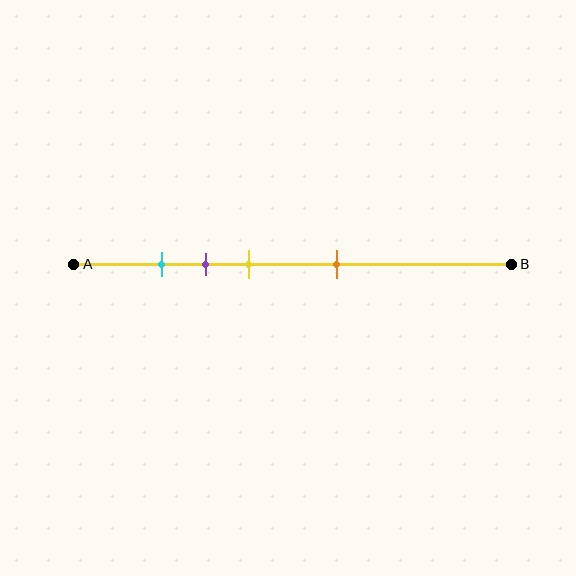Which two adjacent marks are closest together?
The cyan and purple marks are the closest adjacent pair.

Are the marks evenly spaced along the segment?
No, the marks are not evenly spaced.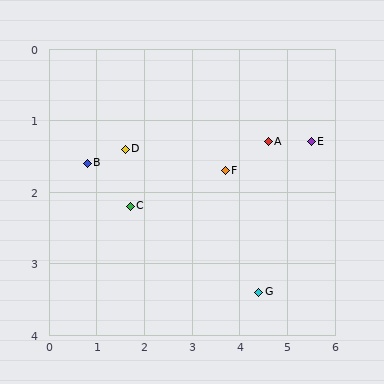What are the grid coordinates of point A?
Point A is at approximately (4.6, 1.3).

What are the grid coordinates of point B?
Point B is at approximately (0.8, 1.6).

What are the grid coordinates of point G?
Point G is at approximately (4.4, 3.4).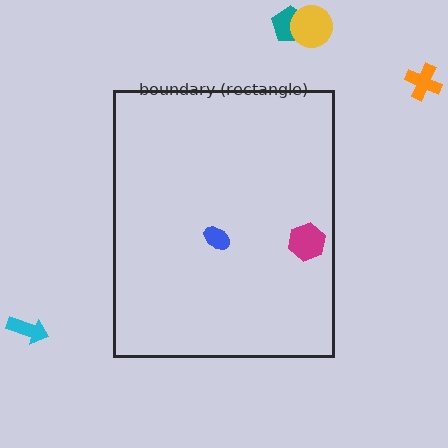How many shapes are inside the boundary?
2 inside, 4 outside.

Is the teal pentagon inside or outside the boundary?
Outside.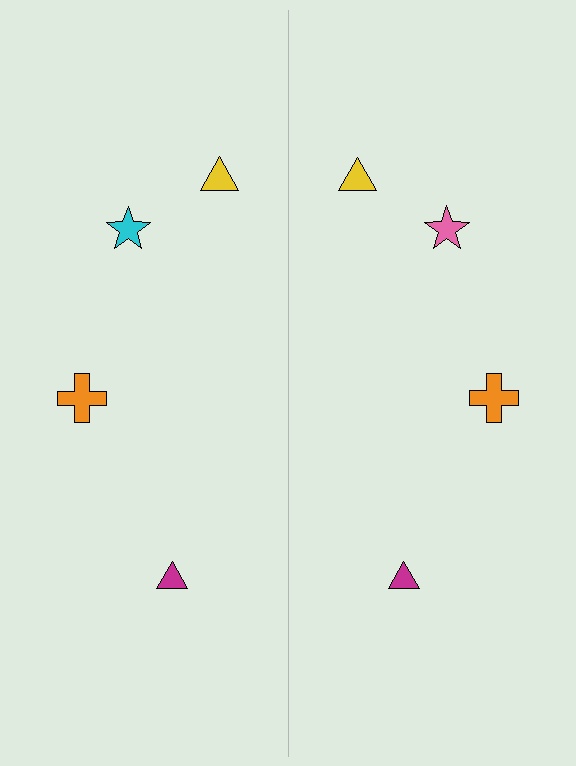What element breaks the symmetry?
The pink star on the right side breaks the symmetry — its mirror counterpart is cyan.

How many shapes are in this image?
There are 8 shapes in this image.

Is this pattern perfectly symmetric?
No, the pattern is not perfectly symmetric. The pink star on the right side breaks the symmetry — its mirror counterpart is cyan.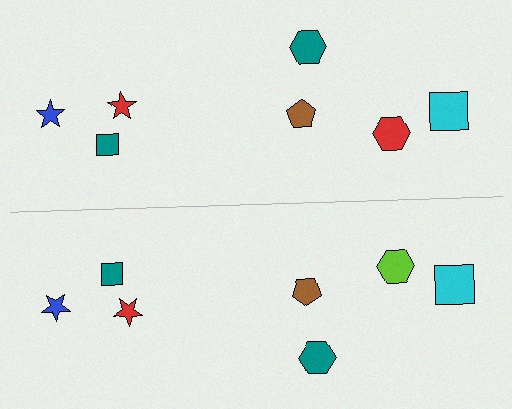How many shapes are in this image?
There are 14 shapes in this image.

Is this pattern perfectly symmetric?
No, the pattern is not perfectly symmetric. The lime hexagon on the bottom side breaks the symmetry — its mirror counterpart is red.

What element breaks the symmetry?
The lime hexagon on the bottom side breaks the symmetry — its mirror counterpart is red.